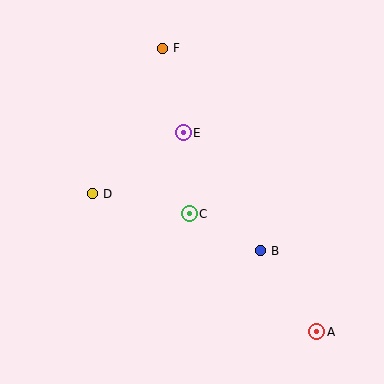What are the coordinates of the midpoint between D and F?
The midpoint between D and F is at (128, 121).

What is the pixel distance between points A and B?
The distance between A and B is 99 pixels.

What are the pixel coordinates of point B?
Point B is at (260, 251).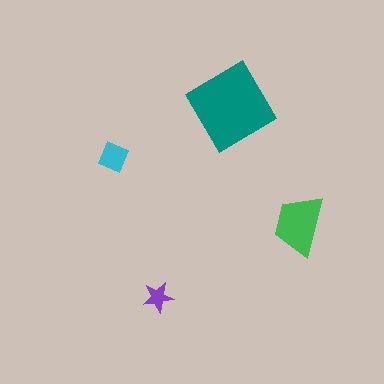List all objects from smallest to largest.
The purple star, the cyan diamond, the green trapezoid, the teal diamond.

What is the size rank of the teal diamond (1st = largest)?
1st.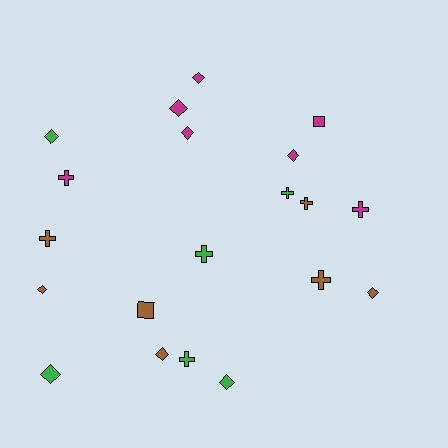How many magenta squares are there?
There is 1 magenta square.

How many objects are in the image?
There are 20 objects.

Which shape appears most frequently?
Diamond, with 10 objects.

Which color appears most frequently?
Brown, with 7 objects.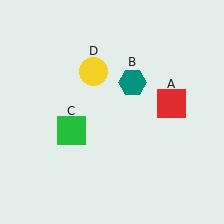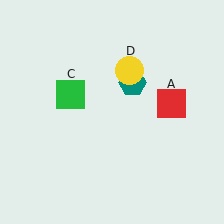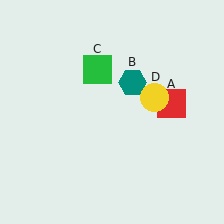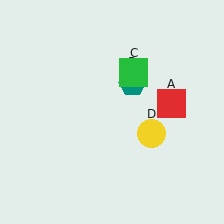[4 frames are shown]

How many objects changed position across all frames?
2 objects changed position: green square (object C), yellow circle (object D).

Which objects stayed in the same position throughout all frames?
Red square (object A) and teal hexagon (object B) remained stationary.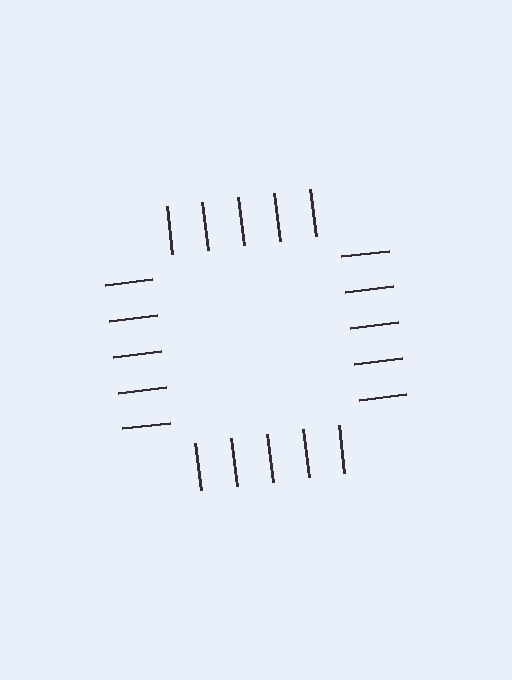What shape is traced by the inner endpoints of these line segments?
An illusory square — the line segments terminate on its edges but no continuous stroke is drawn.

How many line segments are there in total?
20 — 5 along each of the 4 edges.